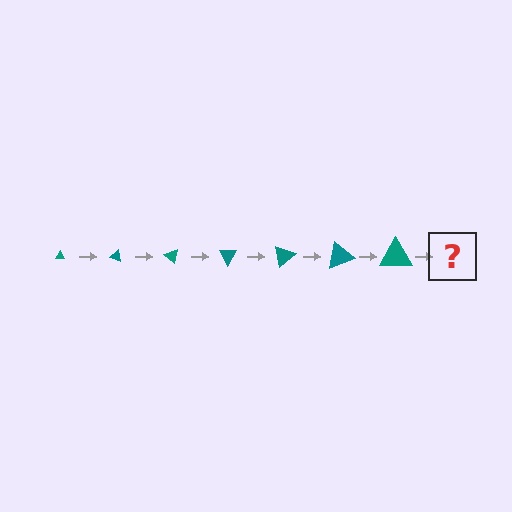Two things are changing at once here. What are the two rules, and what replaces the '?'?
The two rules are that the triangle grows larger each step and it rotates 20 degrees each step. The '?' should be a triangle, larger than the previous one and rotated 140 degrees from the start.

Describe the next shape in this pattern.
It should be a triangle, larger than the previous one and rotated 140 degrees from the start.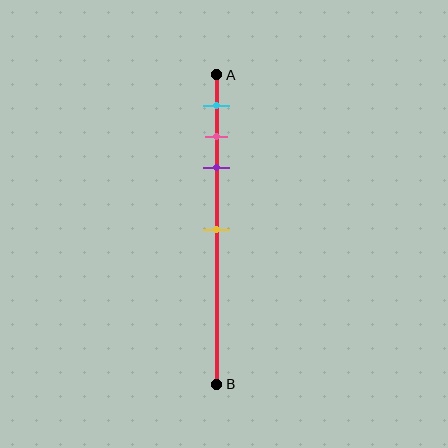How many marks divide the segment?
There are 4 marks dividing the segment.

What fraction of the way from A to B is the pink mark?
The pink mark is approximately 20% (0.2) of the way from A to B.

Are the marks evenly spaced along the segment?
No, the marks are not evenly spaced.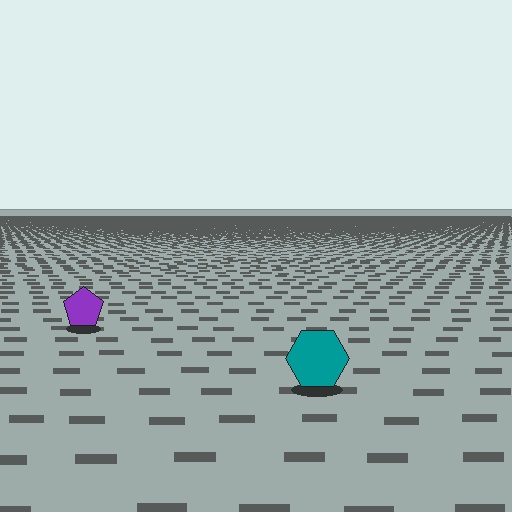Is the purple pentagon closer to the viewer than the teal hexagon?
No. The teal hexagon is closer — you can tell from the texture gradient: the ground texture is coarser near it.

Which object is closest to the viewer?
The teal hexagon is closest. The texture marks near it are larger and more spread out.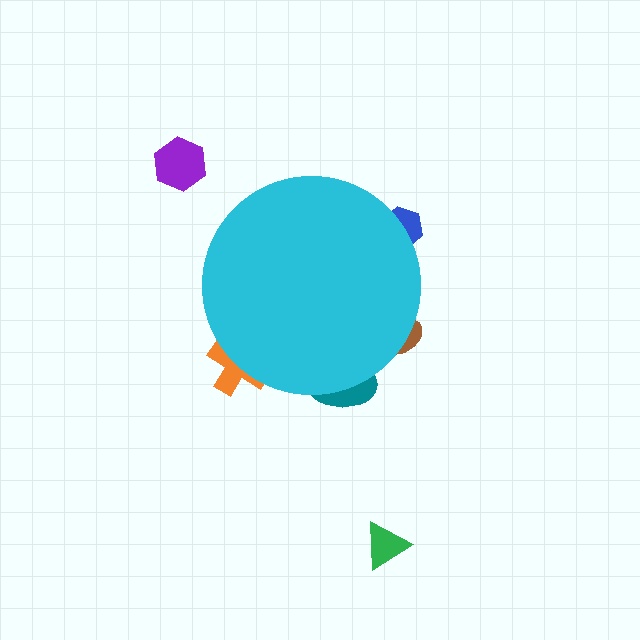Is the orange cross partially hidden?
Yes, the orange cross is partially hidden behind the cyan circle.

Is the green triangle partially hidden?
No, the green triangle is fully visible.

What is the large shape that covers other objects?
A cyan circle.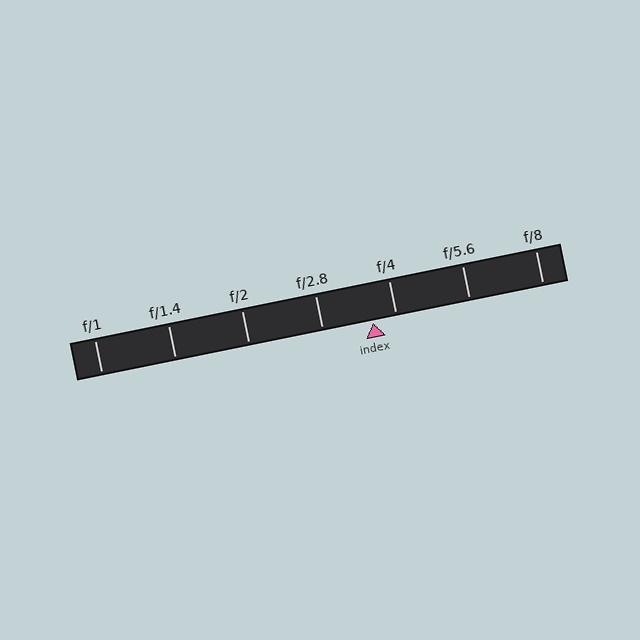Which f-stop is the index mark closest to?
The index mark is closest to f/4.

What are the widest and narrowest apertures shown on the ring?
The widest aperture shown is f/1 and the narrowest is f/8.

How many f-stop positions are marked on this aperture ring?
There are 7 f-stop positions marked.